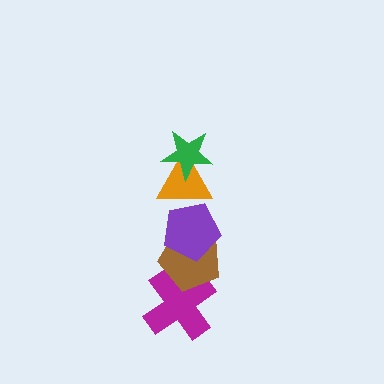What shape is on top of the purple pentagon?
The orange triangle is on top of the purple pentagon.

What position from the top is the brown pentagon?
The brown pentagon is 4th from the top.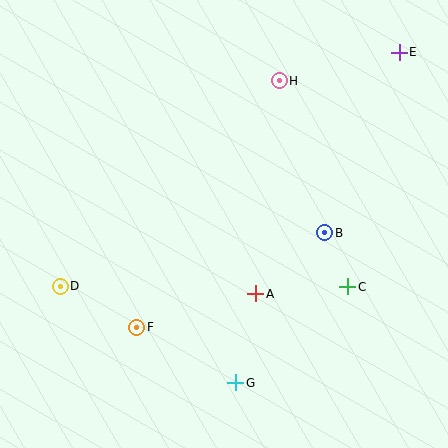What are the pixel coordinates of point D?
Point D is at (60, 286).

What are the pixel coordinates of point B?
Point B is at (325, 233).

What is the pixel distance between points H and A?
The distance between H and A is 215 pixels.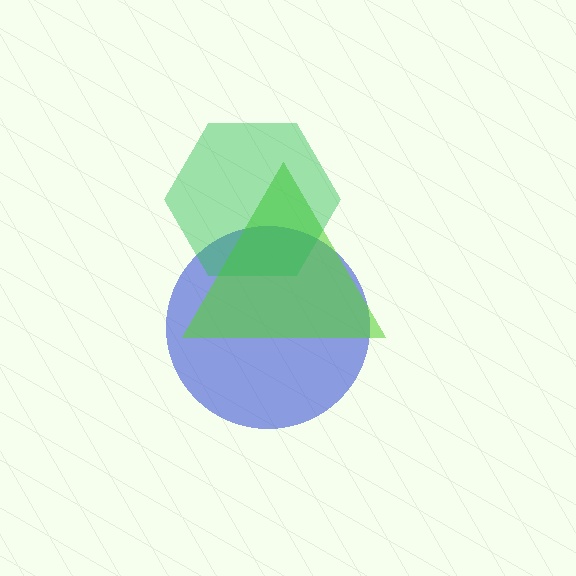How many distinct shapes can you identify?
There are 3 distinct shapes: a blue circle, a lime triangle, a green hexagon.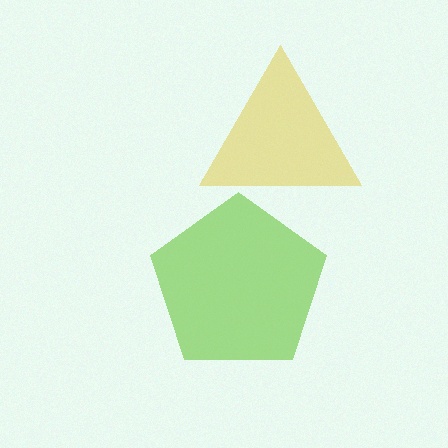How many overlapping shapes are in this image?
There are 2 overlapping shapes in the image.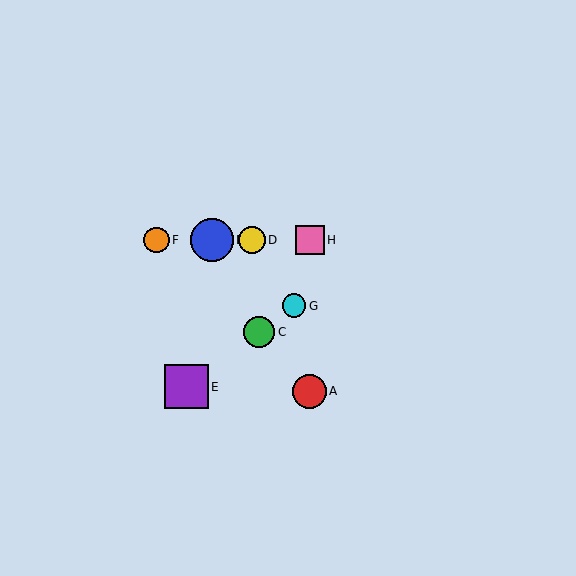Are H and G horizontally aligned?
No, H is at y≈240 and G is at y≈306.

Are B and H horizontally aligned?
Yes, both are at y≈240.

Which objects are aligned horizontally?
Objects B, D, F, H are aligned horizontally.